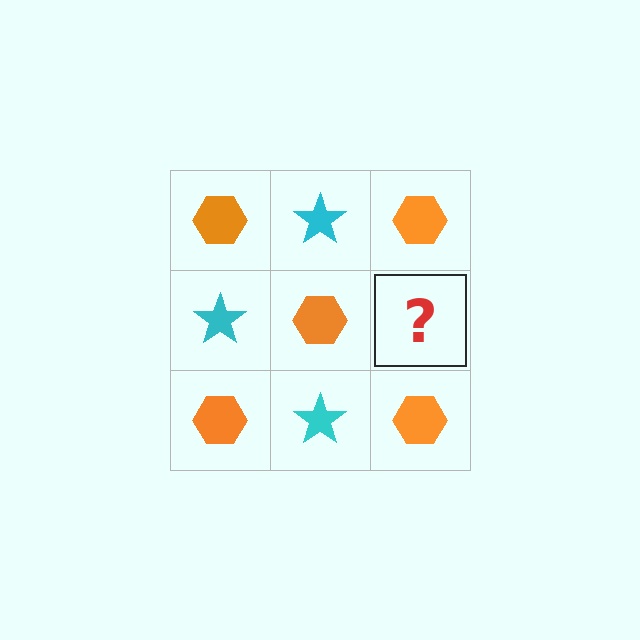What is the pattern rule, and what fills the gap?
The rule is that it alternates orange hexagon and cyan star in a checkerboard pattern. The gap should be filled with a cyan star.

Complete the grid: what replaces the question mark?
The question mark should be replaced with a cyan star.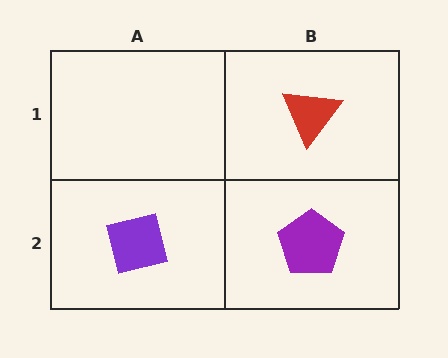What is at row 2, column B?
A purple pentagon.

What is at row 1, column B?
A red triangle.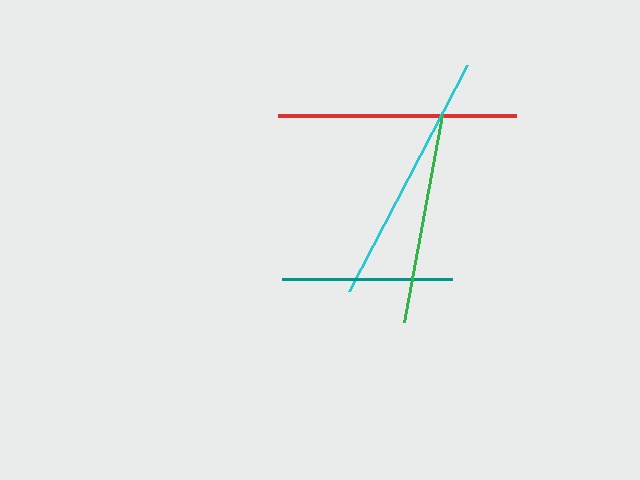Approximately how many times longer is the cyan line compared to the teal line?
The cyan line is approximately 1.5 times the length of the teal line.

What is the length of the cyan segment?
The cyan segment is approximately 255 pixels long.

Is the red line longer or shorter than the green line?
The red line is longer than the green line.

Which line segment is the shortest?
The teal line is the shortest at approximately 170 pixels.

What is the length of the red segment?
The red segment is approximately 238 pixels long.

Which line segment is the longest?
The cyan line is the longest at approximately 255 pixels.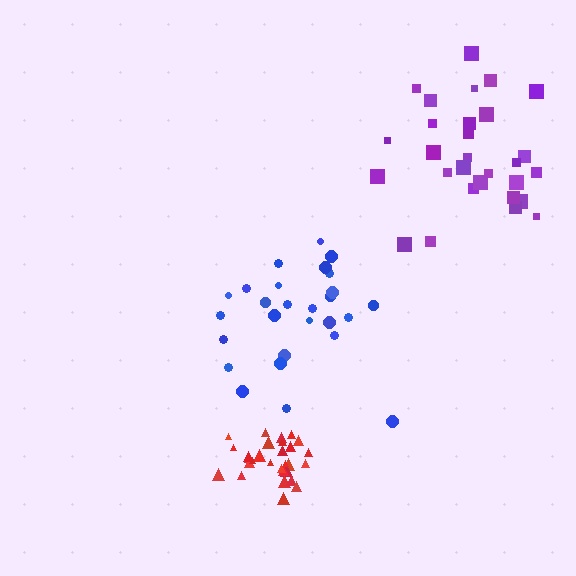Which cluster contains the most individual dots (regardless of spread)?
Purple (30).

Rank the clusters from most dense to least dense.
red, purple, blue.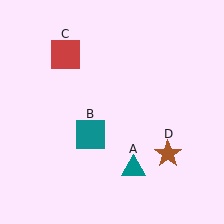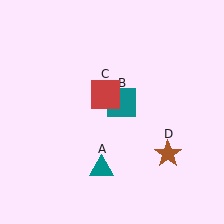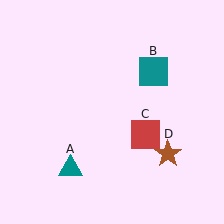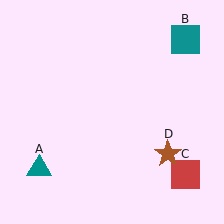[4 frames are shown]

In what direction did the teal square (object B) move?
The teal square (object B) moved up and to the right.